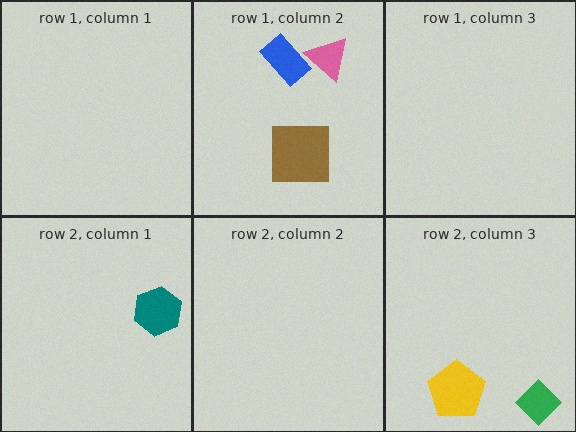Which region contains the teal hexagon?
The row 2, column 1 region.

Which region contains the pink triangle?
The row 1, column 2 region.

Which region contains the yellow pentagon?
The row 2, column 3 region.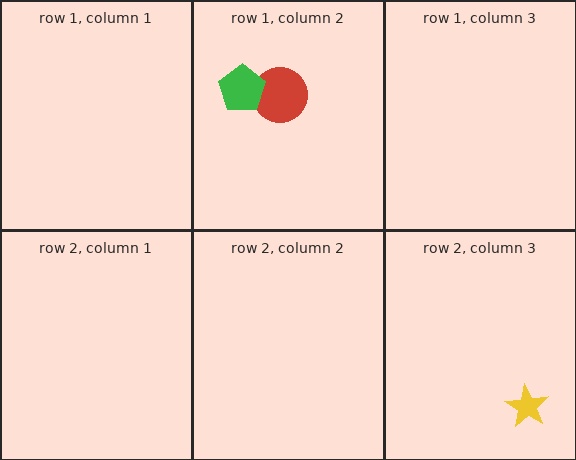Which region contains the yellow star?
The row 2, column 3 region.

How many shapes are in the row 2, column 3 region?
1.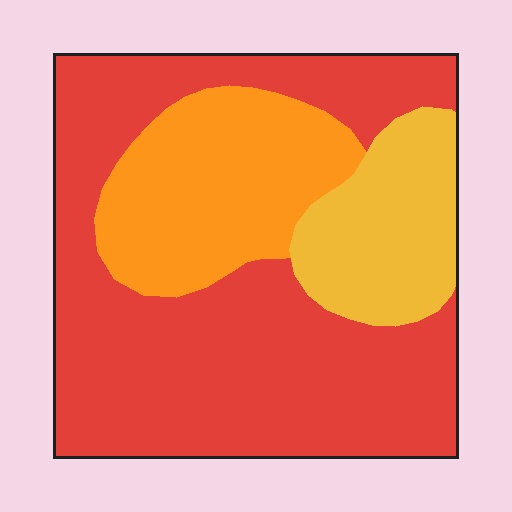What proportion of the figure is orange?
Orange covers about 25% of the figure.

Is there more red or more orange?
Red.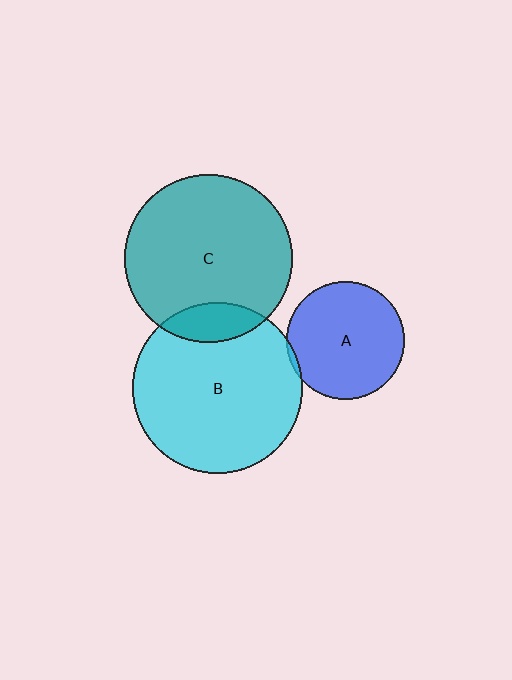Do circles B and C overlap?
Yes.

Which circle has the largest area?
Circle B (cyan).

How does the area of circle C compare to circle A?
Approximately 2.0 times.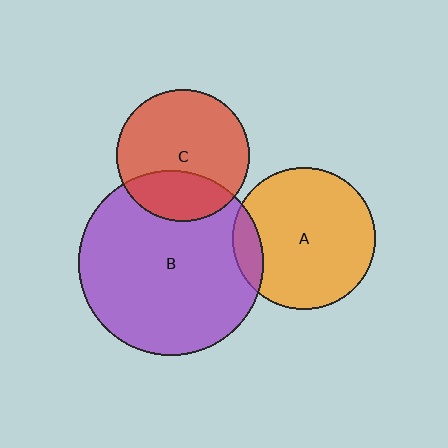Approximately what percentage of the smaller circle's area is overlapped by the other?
Approximately 10%.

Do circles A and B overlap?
Yes.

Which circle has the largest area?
Circle B (purple).